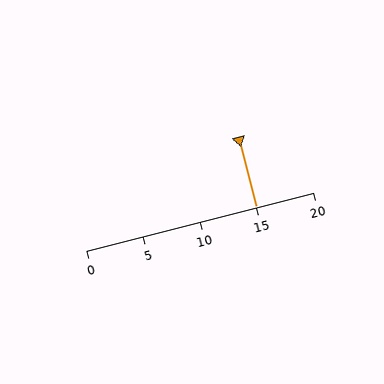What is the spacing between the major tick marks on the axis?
The major ticks are spaced 5 apart.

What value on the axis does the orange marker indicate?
The marker indicates approximately 15.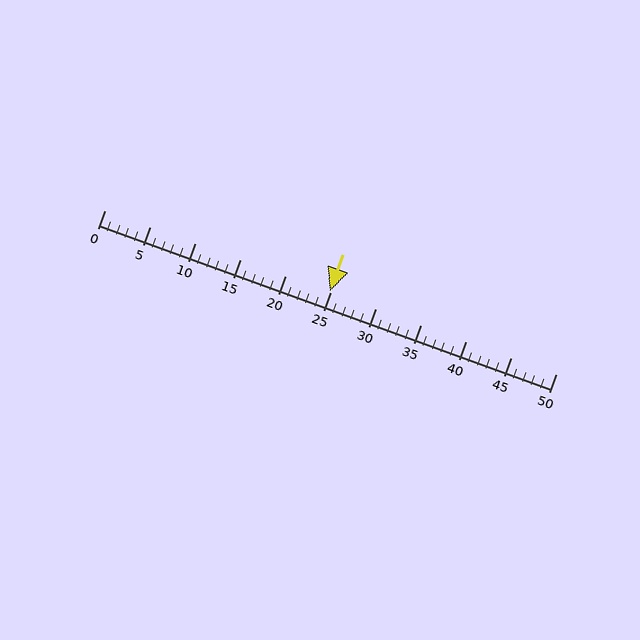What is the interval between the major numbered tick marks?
The major tick marks are spaced 5 units apart.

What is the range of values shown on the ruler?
The ruler shows values from 0 to 50.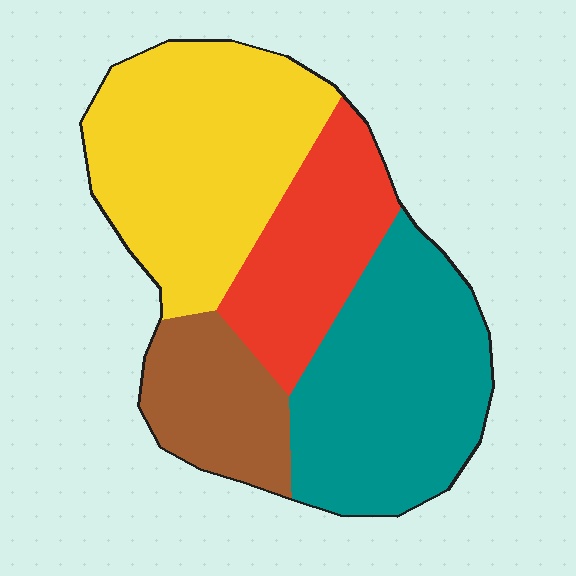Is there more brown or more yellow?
Yellow.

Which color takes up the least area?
Brown, at roughly 15%.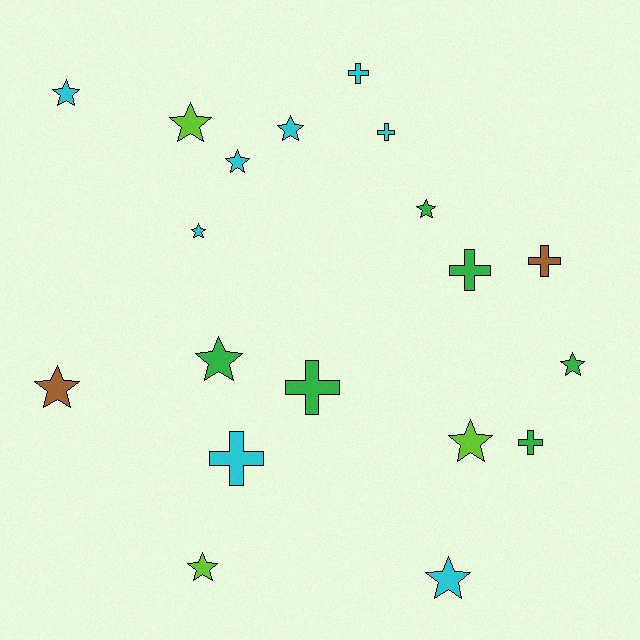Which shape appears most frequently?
Star, with 12 objects.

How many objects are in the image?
There are 19 objects.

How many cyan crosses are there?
There are 3 cyan crosses.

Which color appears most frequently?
Cyan, with 8 objects.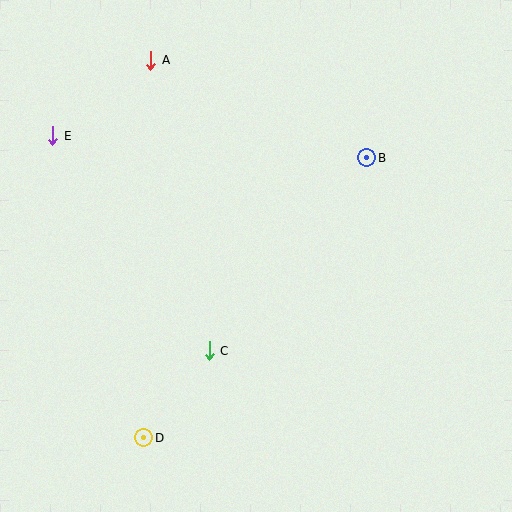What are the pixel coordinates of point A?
Point A is at (151, 60).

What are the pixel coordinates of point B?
Point B is at (367, 158).